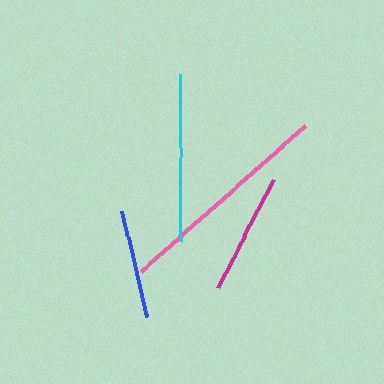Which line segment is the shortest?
The blue line is the shortest at approximately 108 pixels.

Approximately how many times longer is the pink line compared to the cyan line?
The pink line is approximately 1.3 times the length of the cyan line.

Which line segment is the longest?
The pink line is the longest at approximately 220 pixels.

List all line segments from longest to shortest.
From longest to shortest: pink, cyan, magenta, blue.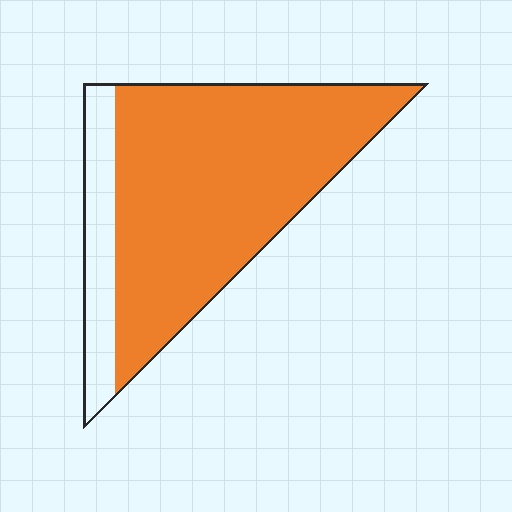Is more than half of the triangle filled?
Yes.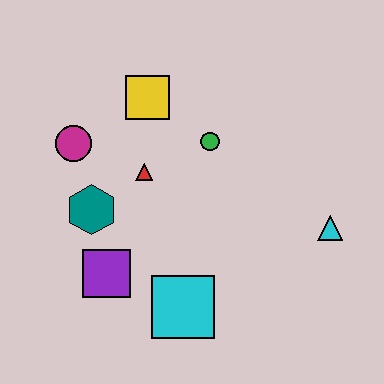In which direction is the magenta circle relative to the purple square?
The magenta circle is above the purple square.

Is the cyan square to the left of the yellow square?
No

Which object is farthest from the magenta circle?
The cyan triangle is farthest from the magenta circle.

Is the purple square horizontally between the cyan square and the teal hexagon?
Yes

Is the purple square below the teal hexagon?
Yes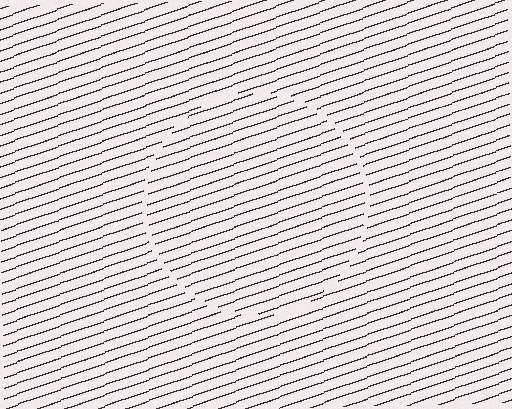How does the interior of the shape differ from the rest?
The interior of the shape contains the same grating, shifted by half a period — the contour is defined by the phase discontinuity where line-ends from the inner and outer gratings abut.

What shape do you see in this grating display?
An illusory circle. The interior of the shape contains the same grating, shifted by half a period — the contour is defined by the phase discontinuity where line-ends from the inner and outer gratings abut.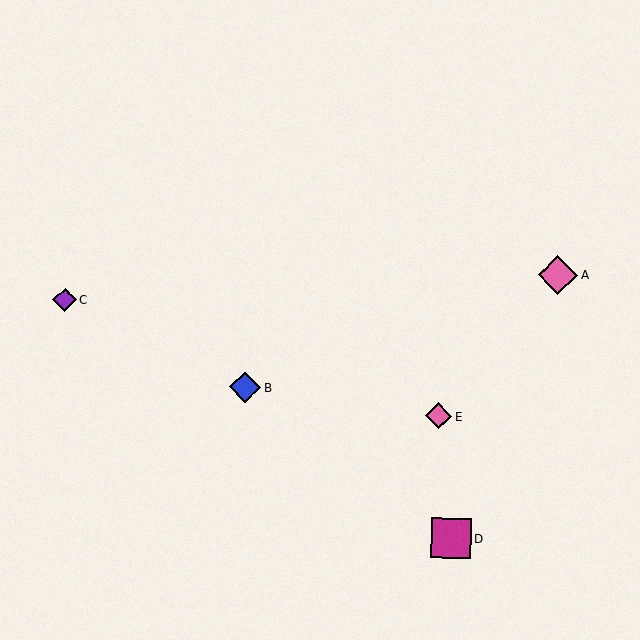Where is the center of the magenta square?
The center of the magenta square is at (451, 538).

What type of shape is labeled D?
Shape D is a magenta square.